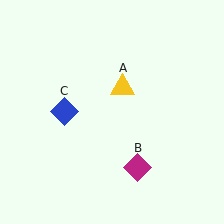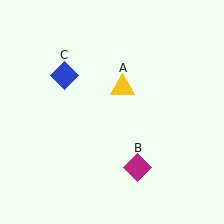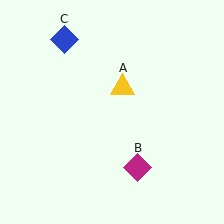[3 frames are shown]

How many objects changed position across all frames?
1 object changed position: blue diamond (object C).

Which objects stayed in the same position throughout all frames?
Yellow triangle (object A) and magenta diamond (object B) remained stationary.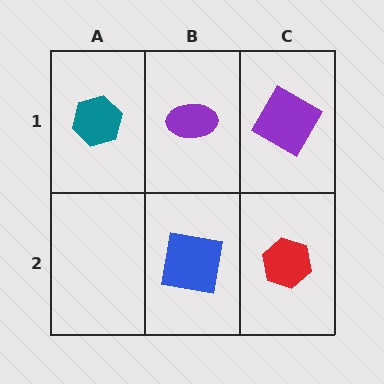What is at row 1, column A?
A teal hexagon.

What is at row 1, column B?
A purple ellipse.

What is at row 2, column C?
A red hexagon.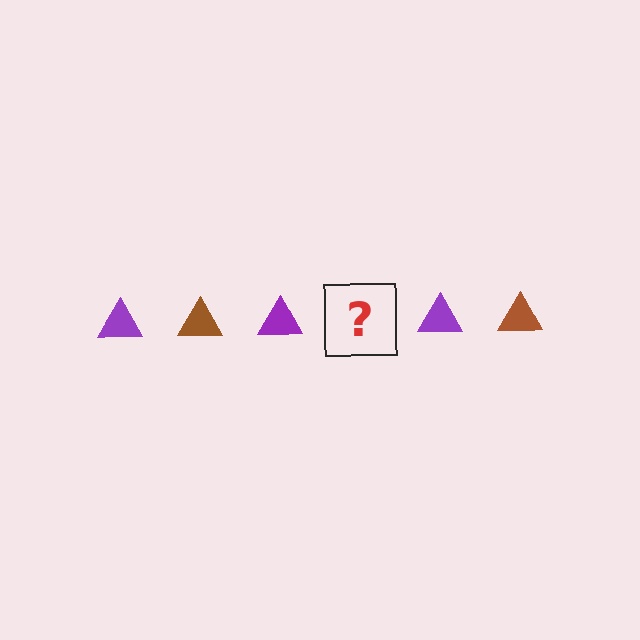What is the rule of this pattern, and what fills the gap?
The rule is that the pattern cycles through purple, brown triangles. The gap should be filled with a brown triangle.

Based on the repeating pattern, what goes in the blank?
The blank should be a brown triangle.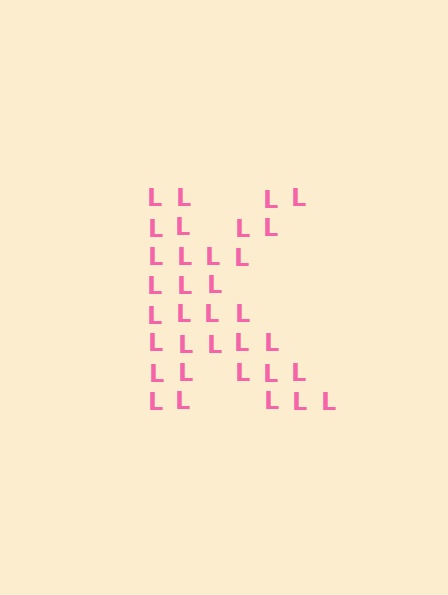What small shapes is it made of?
It is made of small letter L's.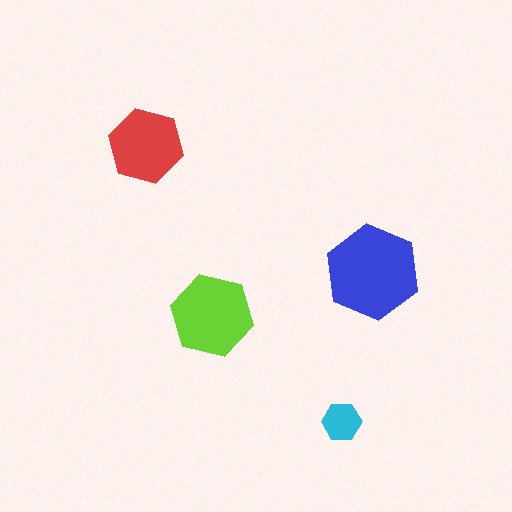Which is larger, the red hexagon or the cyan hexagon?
The red one.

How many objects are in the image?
There are 4 objects in the image.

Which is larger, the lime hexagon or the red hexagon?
The lime one.